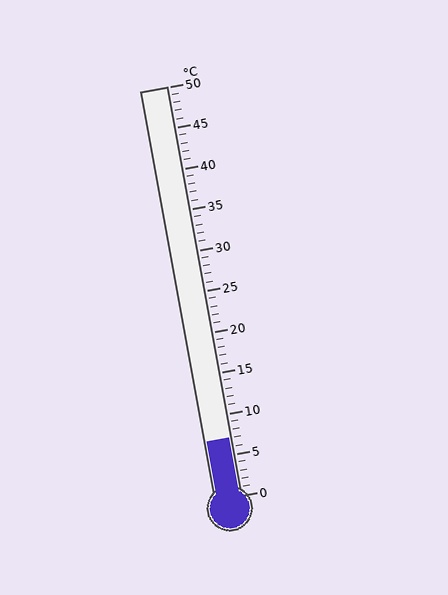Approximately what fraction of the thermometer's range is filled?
The thermometer is filled to approximately 15% of its range.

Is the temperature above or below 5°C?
The temperature is above 5°C.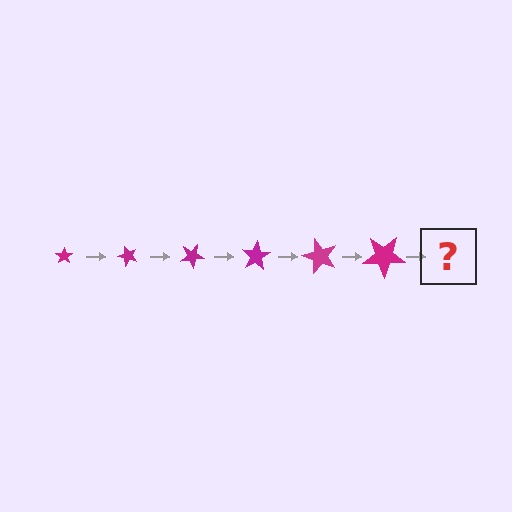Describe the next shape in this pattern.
It should be a star, larger than the previous one and rotated 300 degrees from the start.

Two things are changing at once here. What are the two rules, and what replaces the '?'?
The two rules are that the star grows larger each step and it rotates 50 degrees each step. The '?' should be a star, larger than the previous one and rotated 300 degrees from the start.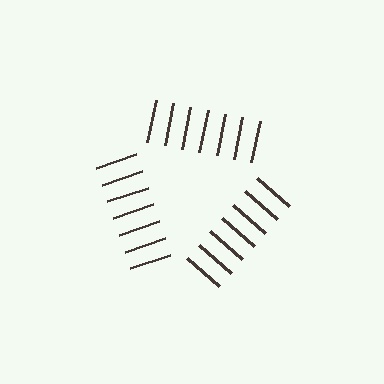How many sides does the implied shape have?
3 sides — the line-ends trace a triangle.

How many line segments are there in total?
21 — 7 along each of the 3 edges.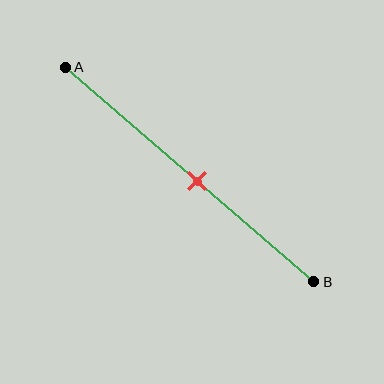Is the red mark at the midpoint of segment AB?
No, the mark is at about 55% from A, not at the 50% midpoint.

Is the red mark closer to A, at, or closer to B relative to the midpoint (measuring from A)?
The red mark is closer to point B than the midpoint of segment AB.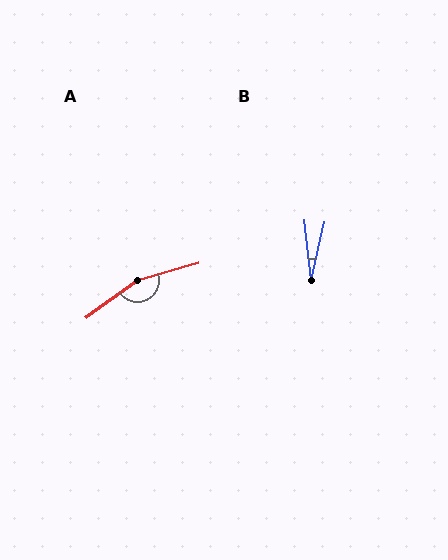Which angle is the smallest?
B, at approximately 20 degrees.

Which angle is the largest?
A, at approximately 160 degrees.